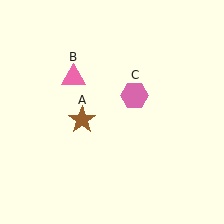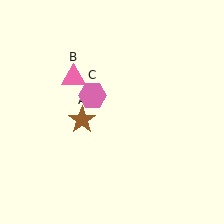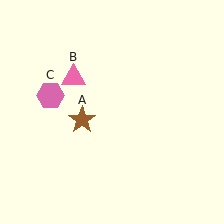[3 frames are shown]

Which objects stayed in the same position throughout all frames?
Brown star (object A) and pink triangle (object B) remained stationary.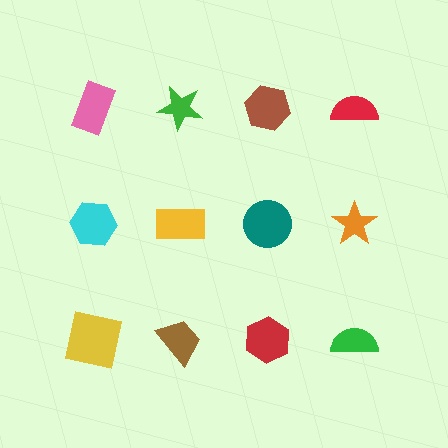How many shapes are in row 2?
4 shapes.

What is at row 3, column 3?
A red hexagon.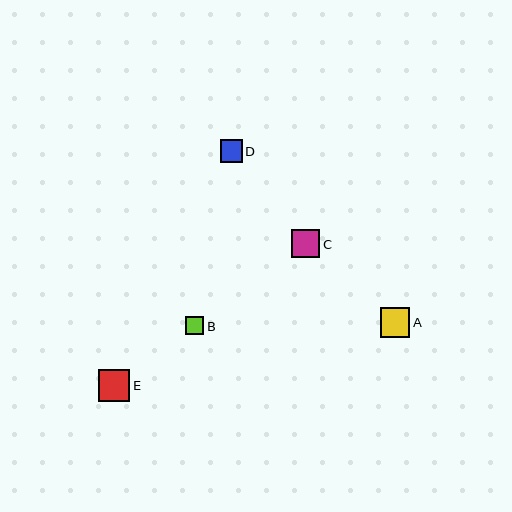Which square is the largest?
Square E is the largest with a size of approximately 31 pixels.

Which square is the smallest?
Square B is the smallest with a size of approximately 18 pixels.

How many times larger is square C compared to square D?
Square C is approximately 1.3 times the size of square D.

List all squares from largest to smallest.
From largest to smallest: E, A, C, D, B.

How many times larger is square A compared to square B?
Square A is approximately 1.6 times the size of square B.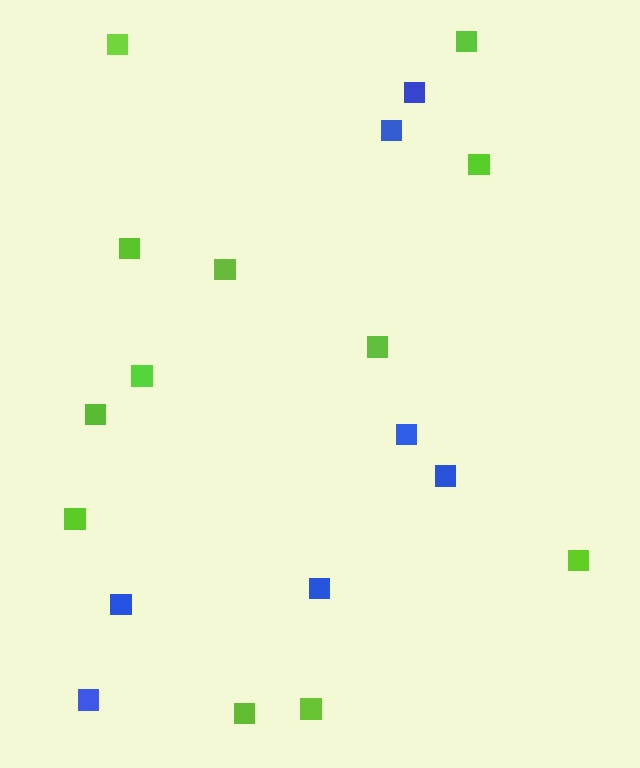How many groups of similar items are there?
There are 2 groups: one group of lime squares (12) and one group of blue squares (7).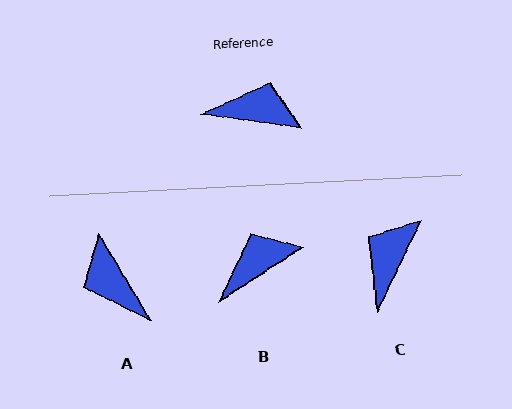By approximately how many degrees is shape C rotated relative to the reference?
Approximately 72 degrees counter-clockwise.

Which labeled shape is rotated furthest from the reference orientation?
A, about 128 degrees away.